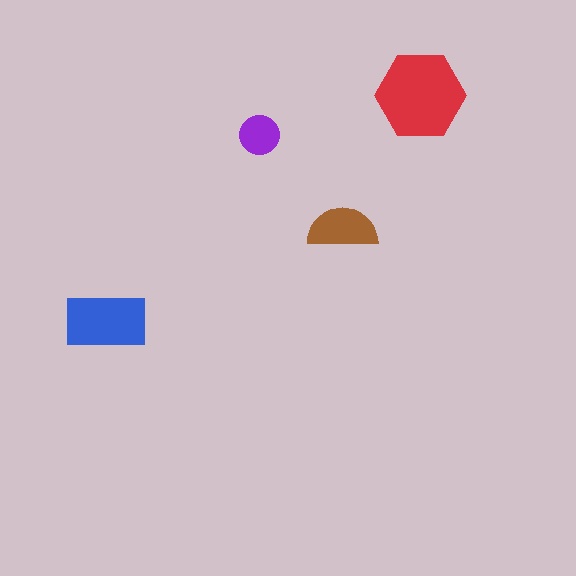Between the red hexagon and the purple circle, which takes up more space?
The red hexagon.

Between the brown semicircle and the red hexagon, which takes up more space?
The red hexagon.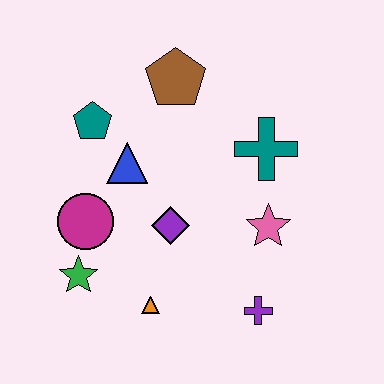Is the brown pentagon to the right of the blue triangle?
Yes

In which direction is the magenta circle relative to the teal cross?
The magenta circle is to the left of the teal cross.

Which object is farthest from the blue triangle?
The purple cross is farthest from the blue triangle.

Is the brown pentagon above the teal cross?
Yes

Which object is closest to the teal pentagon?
The blue triangle is closest to the teal pentagon.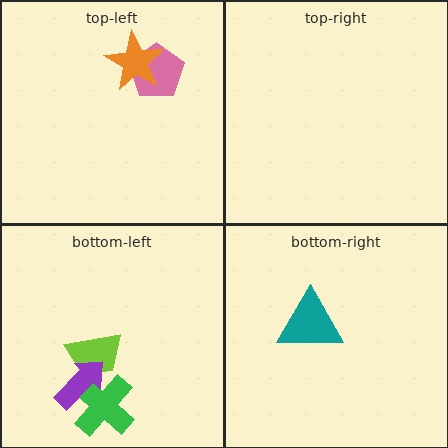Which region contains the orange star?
The top-left region.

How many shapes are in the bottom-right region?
1.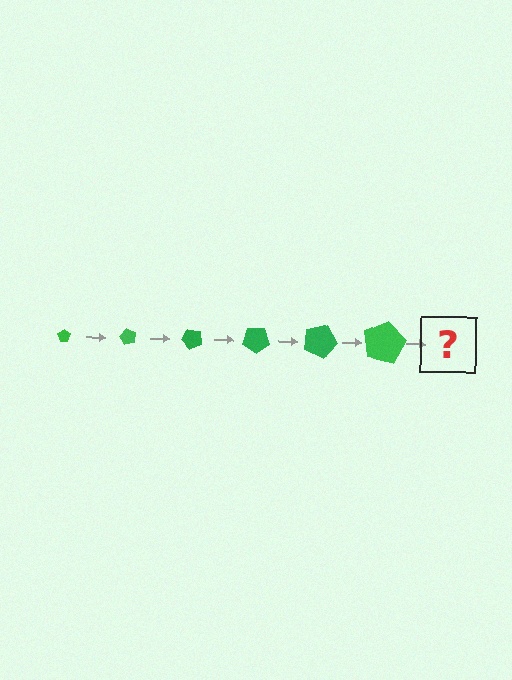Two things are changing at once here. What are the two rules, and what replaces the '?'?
The two rules are that the pentagon grows larger each step and it rotates 60 degrees each step. The '?' should be a pentagon, larger than the previous one and rotated 360 degrees from the start.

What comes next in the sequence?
The next element should be a pentagon, larger than the previous one and rotated 360 degrees from the start.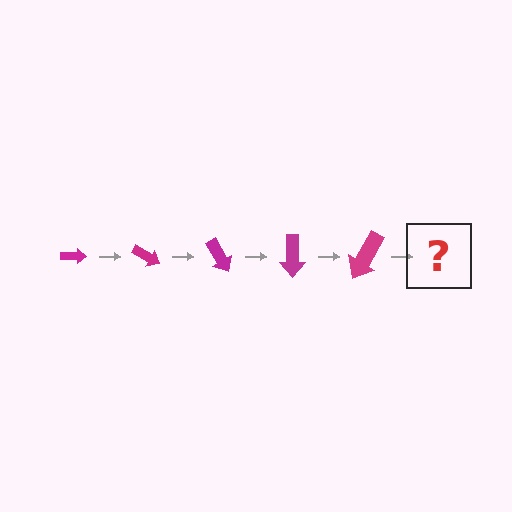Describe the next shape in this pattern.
It should be an arrow, larger than the previous one and rotated 150 degrees from the start.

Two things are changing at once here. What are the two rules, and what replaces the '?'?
The two rules are that the arrow grows larger each step and it rotates 30 degrees each step. The '?' should be an arrow, larger than the previous one and rotated 150 degrees from the start.